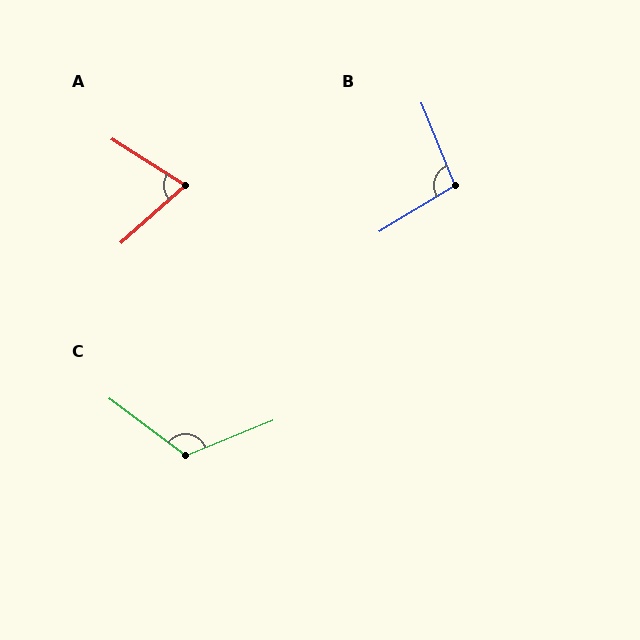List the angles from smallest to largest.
A (74°), B (99°), C (122°).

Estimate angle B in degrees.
Approximately 99 degrees.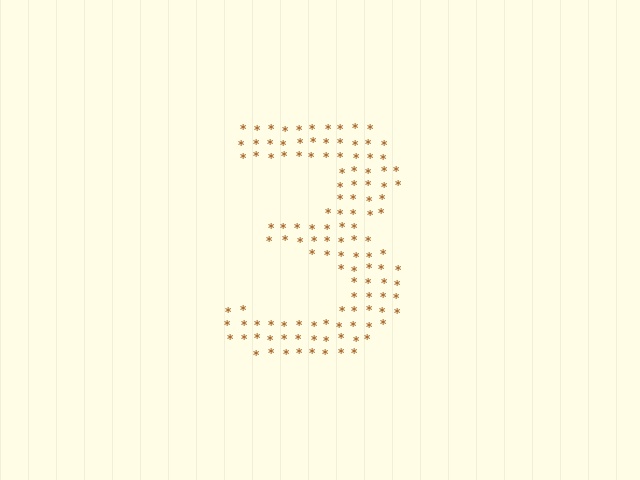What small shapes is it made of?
It is made of small asterisks.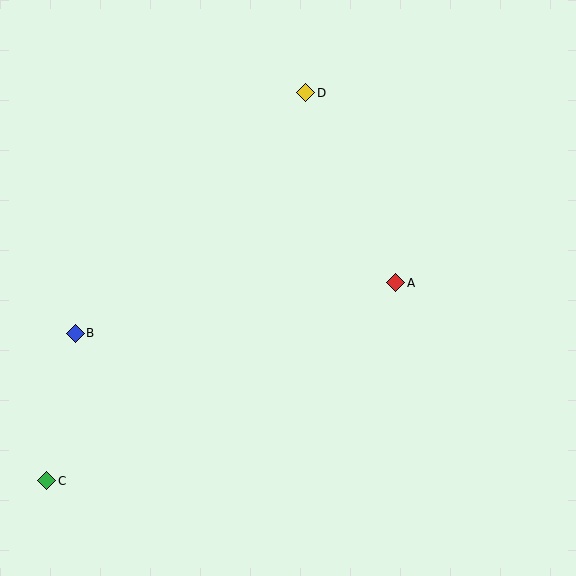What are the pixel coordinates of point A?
Point A is at (396, 283).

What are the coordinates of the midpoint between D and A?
The midpoint between D and A is at (351, 188).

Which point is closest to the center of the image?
Point A at (396, 283) is closest to the center.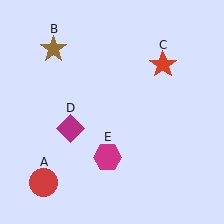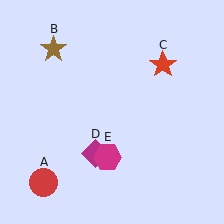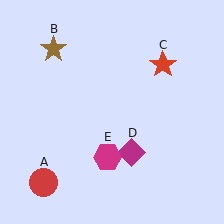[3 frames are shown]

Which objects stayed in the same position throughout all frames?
Red circle (object A) and brown star (object B) and red star (object C) and magenta hexagon (object E) remained stationary.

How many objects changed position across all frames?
1 object changed position: magenta diamond (object D).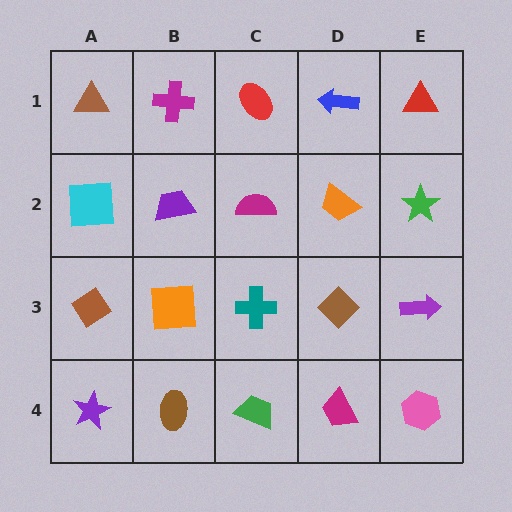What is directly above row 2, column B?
A magenta cross.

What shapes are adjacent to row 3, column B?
A purple trapezoid (row 2, column B), a brown ellipse (row 4, column B), a brown diamond (row 3, column A), a teal cross (row 3, column C).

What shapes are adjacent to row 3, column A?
A cyan square (row 2, column A), a purple star (row 4, column A), an orange square (row 3, column B).